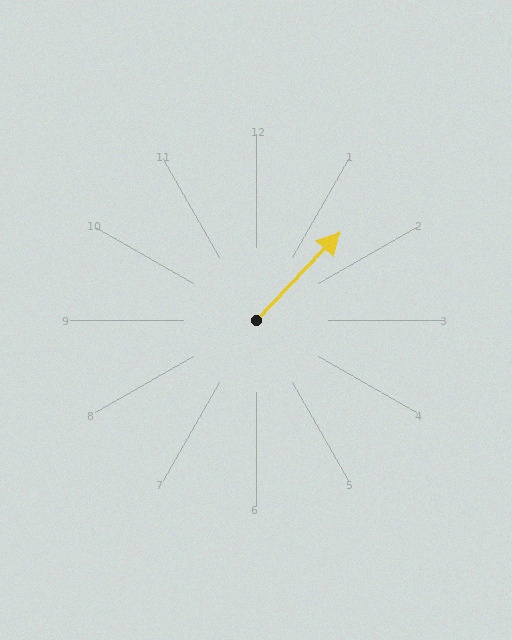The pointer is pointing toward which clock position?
Roughly 1 o'clock.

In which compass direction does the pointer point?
Northeast.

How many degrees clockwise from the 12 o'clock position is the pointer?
Approximately 44 degrees.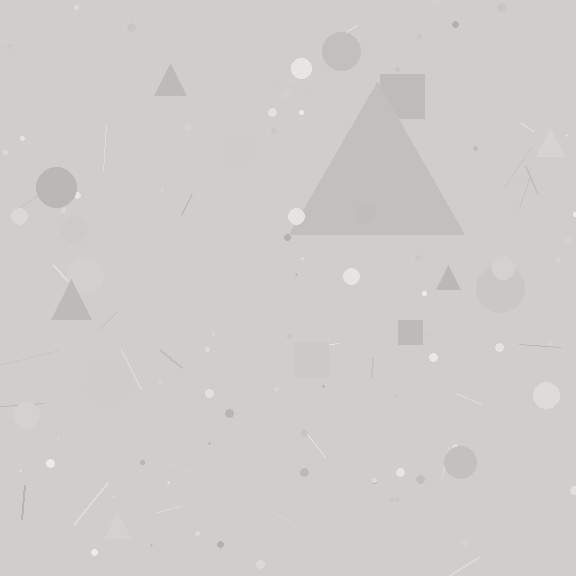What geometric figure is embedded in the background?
A triangle is embedded in the background.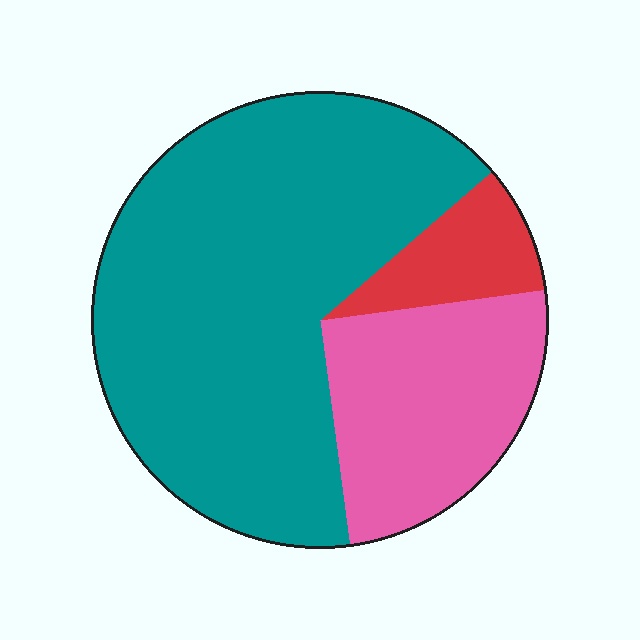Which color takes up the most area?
Teal, at roughly 65%.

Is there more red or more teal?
Teal.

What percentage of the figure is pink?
Pink takes up about one quarter (1/4) of the figure.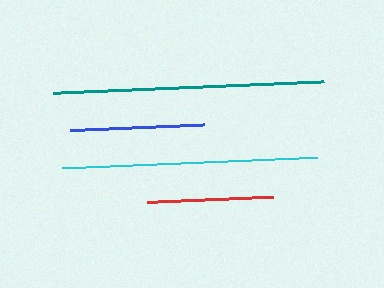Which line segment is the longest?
The teal line is the longest at approximately 271 pixels.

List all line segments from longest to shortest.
From longest to shortest: teal, cyan, blue, red.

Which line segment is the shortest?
The red line is the shortest at approximately 126 pixels.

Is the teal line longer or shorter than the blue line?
The teal line is longer than the blue line.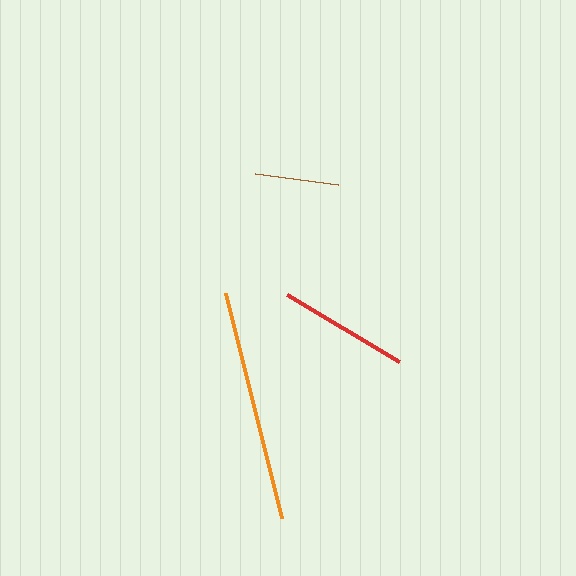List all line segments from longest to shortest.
From longest to shortest: orange, red, brown.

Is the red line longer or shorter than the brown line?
The red line is longer than the brown line.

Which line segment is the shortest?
The brown line is the shortest at approximately 84 pixels.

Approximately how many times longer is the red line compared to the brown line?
The red line is approximately 1.6 times the length of the brown line.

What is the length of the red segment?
The red segment is approximately 131 pixels long.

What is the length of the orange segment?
The orange segment is approximately 232 pixels long.